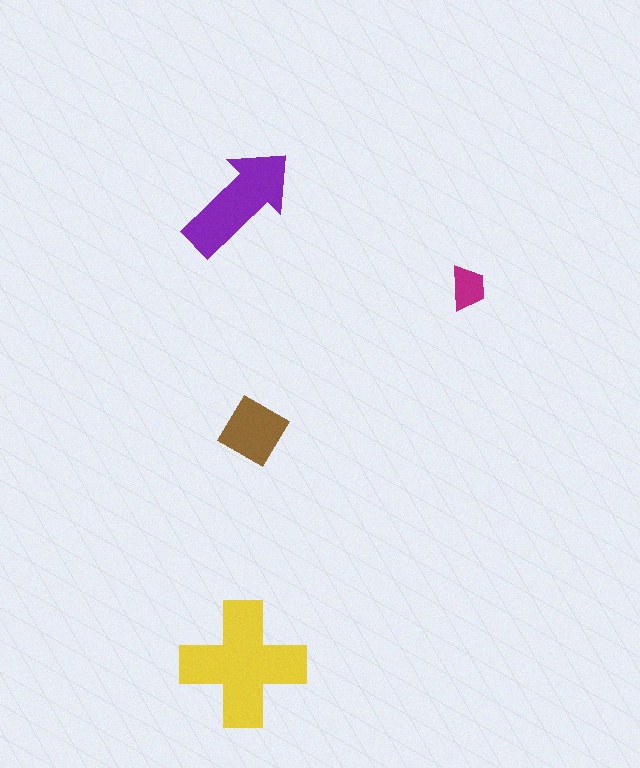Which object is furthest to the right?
The magenta trapezoid is rightmost.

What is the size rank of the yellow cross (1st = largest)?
1st.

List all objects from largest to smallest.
The yellow cross, the purple arrow, the brown diamond, the magenta trapezoid.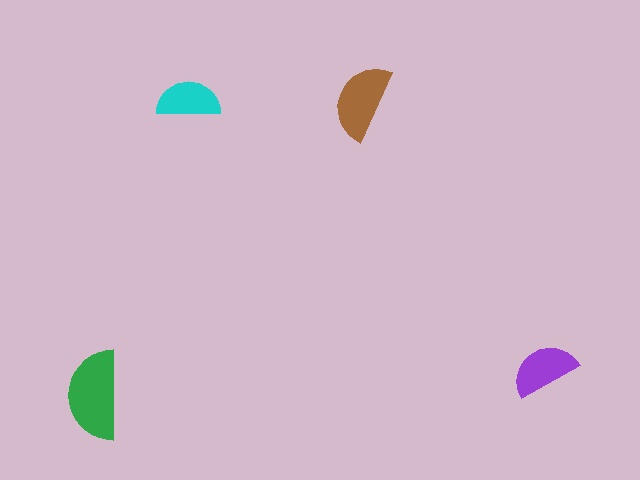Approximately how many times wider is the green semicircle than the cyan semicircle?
About 1.5 times wider.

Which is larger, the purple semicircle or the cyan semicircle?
The purple one.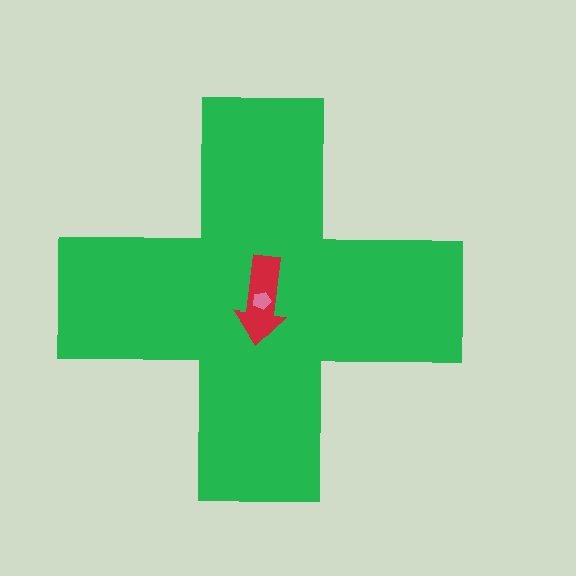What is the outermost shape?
The green cross.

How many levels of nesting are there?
3.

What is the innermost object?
The pink pentagon.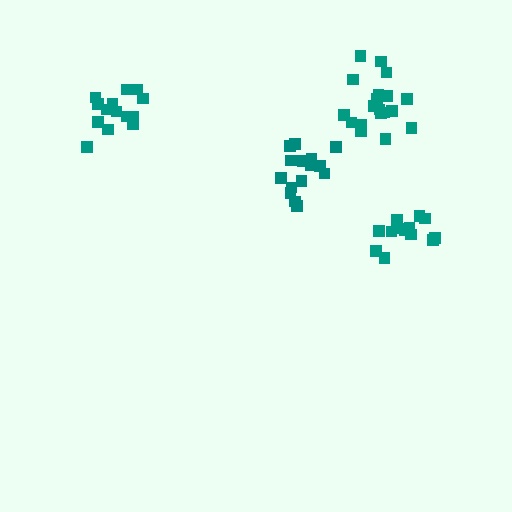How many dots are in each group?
Group 1: 14 dots, Group 2: 17 dots, Group 3: 19 dots, Group 4: 13 dots (63 total).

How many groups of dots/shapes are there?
There are 4 groups.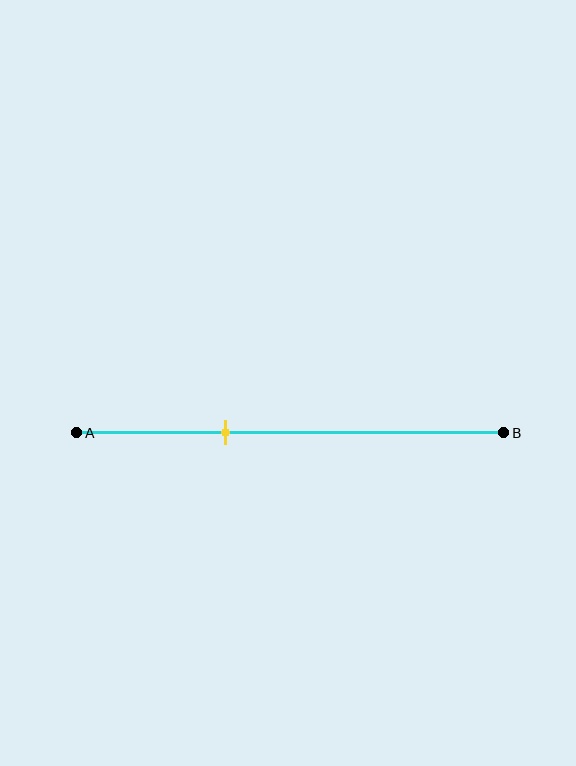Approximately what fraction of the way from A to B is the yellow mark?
The yellow mark is approximately 35% of the way from A to B.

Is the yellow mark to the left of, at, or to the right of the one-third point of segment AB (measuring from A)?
The yellow mark is approximately at the one-third point of segment AB.